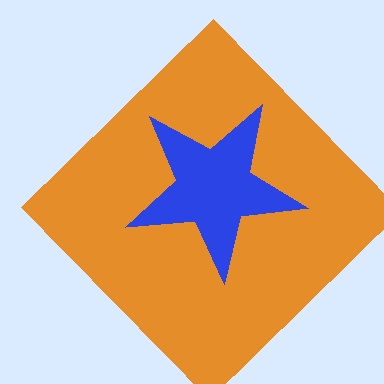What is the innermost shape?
The blue star.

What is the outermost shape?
The orange diamond.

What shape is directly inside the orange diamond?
The blue star.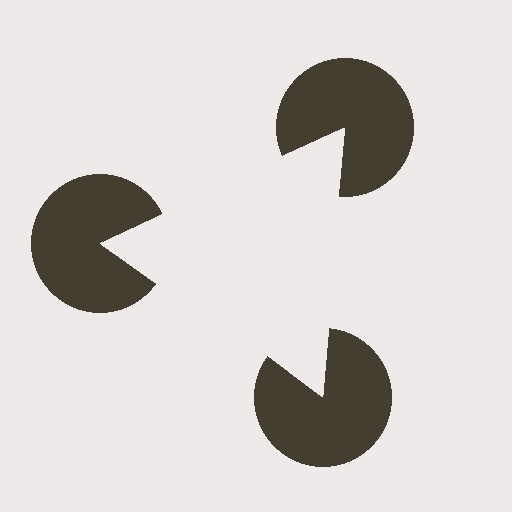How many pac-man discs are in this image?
There are 3 — one at each vertex of the illusory triangle.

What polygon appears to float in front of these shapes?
An illusory triangle — its edges are inferred from the aligned wedge cuts in the pac-man discs, not physically drawn.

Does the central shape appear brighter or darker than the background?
It typically appears slightly brighter than the background, even though no actual brightness change is drawn.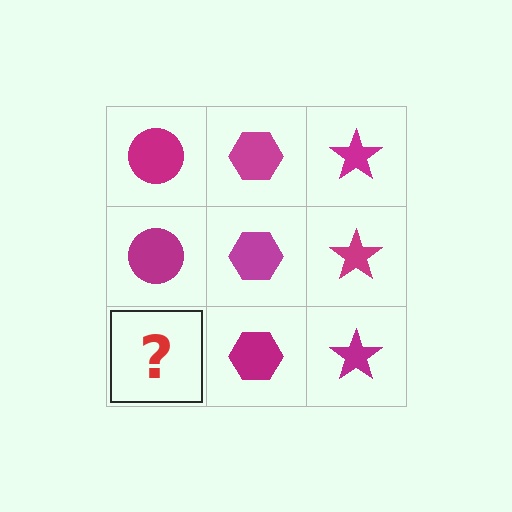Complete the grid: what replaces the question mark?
The question mark should be replaced with a magenta circle.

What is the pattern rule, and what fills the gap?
The rule is that each column has a consistent shape. The gap should be filled with a magenta circle.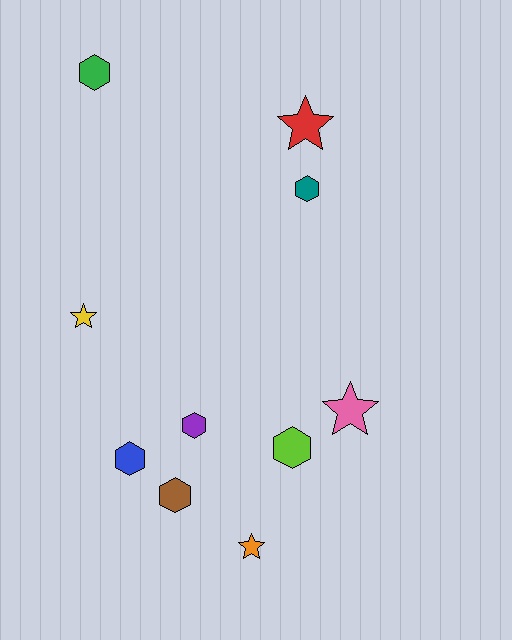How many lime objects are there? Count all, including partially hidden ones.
There is 1 lime object.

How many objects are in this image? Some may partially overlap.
There are 10 objects.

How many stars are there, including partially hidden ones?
There are 4 stars.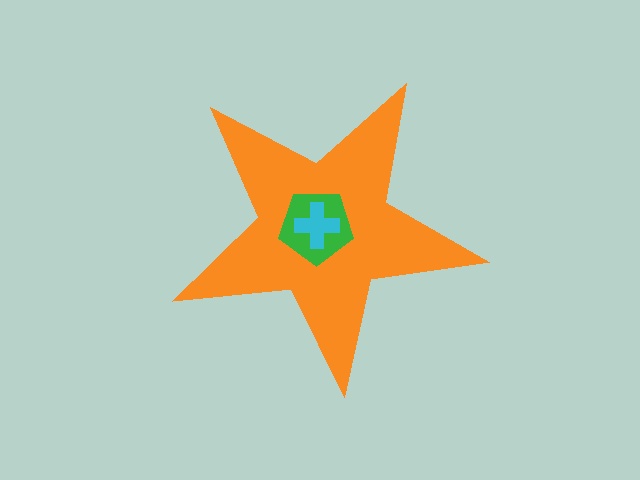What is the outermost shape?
The orange star.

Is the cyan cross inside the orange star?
Yes.